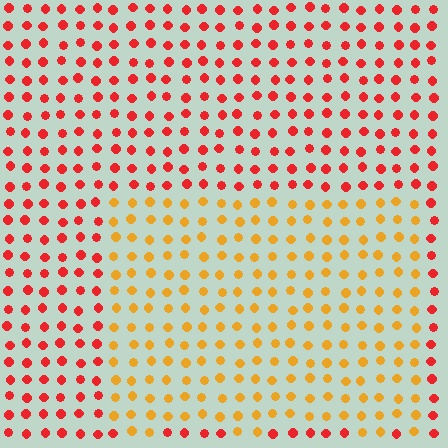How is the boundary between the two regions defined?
The boundary is defined purely by a slight shift in hue (about 41 degrees). Spacing, size, and orientation are identical on both sides.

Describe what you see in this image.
The image is filled with small red elements in a uniform arrangement. A rectangle-shaped region is visible where the elements are tinted to a slightly different hue, forming a subtle color boundary.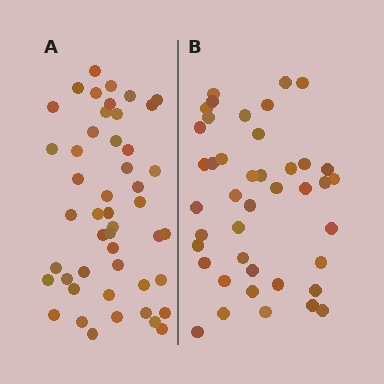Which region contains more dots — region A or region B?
Region A (the left region) has more dots.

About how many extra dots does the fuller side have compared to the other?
Region A has about 6 more dots than region B.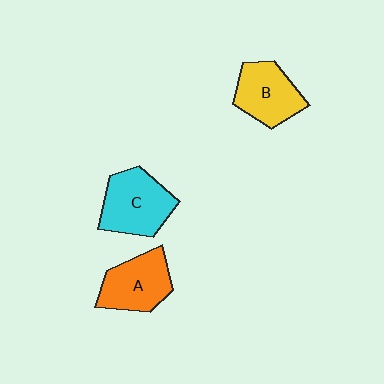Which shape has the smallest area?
Shape B (yellow).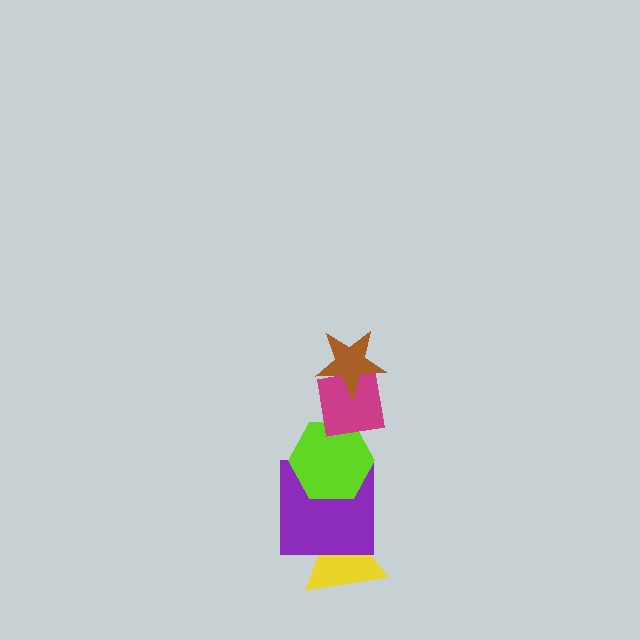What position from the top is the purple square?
The purple square is 4th from the top.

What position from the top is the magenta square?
The magenta square is 2nd from the top.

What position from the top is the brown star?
The brown star is 1st from the top.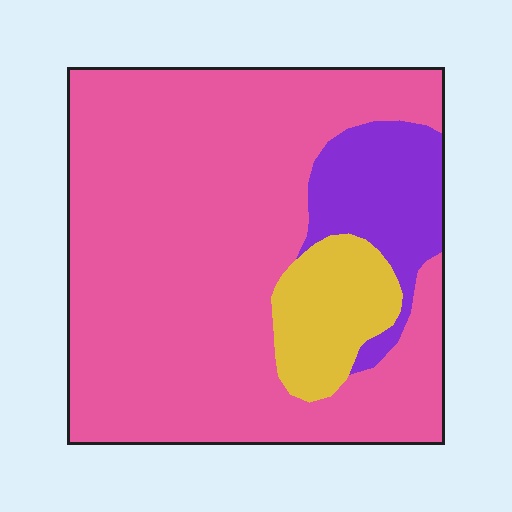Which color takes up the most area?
Pink, at roughly 75%.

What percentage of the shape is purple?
Purple takes up about one eighth (1/8) of the shape.